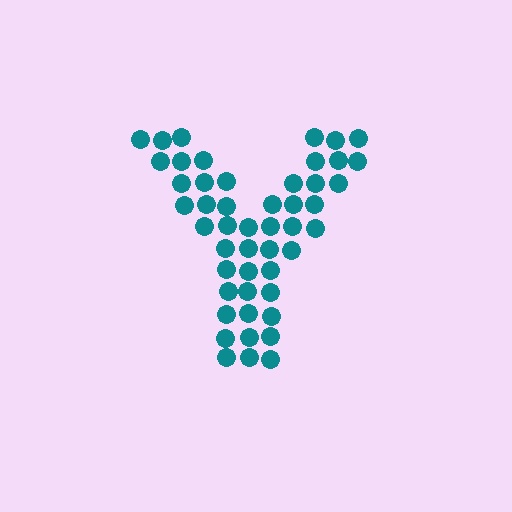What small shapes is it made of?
It is made of small circles.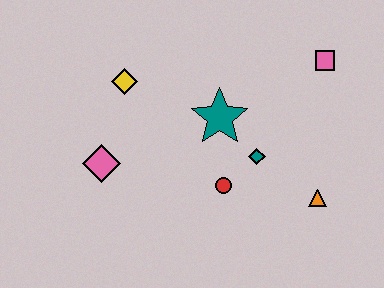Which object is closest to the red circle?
The teal diamond is closest to the red circle.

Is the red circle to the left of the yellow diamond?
No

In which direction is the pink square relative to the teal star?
The pink square is to the right of the teal star.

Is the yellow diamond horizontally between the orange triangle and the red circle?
No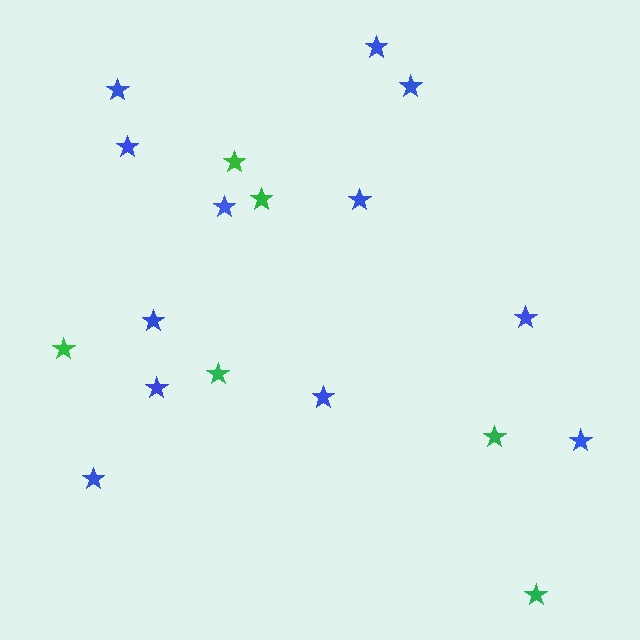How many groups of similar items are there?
There are 2 groups: one group of green stars (6) and one group of blue stars (12).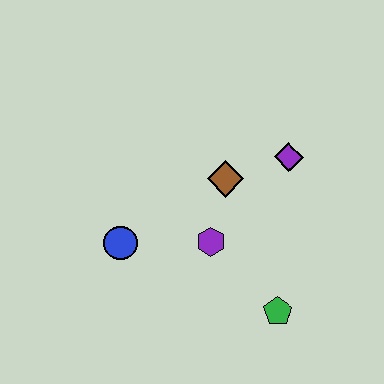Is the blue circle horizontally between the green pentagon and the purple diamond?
No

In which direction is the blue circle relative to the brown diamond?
The blue circle is to the left of the brown diamond.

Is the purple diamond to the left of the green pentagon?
No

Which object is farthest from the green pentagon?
The blue circle is farthest from the green pentagon.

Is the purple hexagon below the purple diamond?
Yes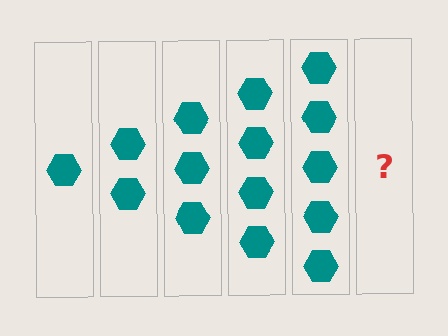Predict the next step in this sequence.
The next step is 6 hexagons.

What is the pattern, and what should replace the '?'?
The pattern is that each step adds one more hexagon. The '?' should be 6 hexagons.